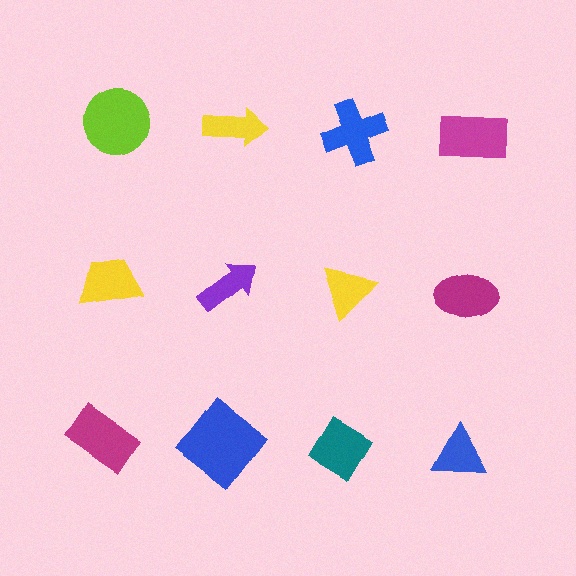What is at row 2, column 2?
A purple arrow.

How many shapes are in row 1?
4 shapes.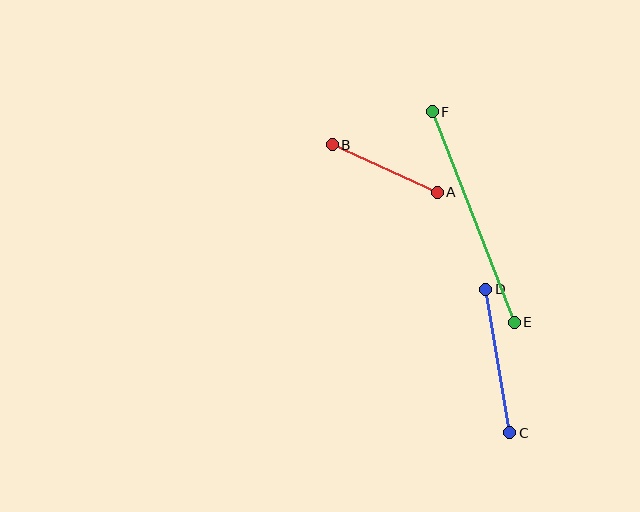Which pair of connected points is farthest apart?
Points E and F are farthest apart.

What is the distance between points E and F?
The distance is approximately 226 pixels.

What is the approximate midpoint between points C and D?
The midpoint is at approximately (498, 361) pixels.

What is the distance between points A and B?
The distance is approximately 115 pixels.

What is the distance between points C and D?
The distance is approximately 146 pixels.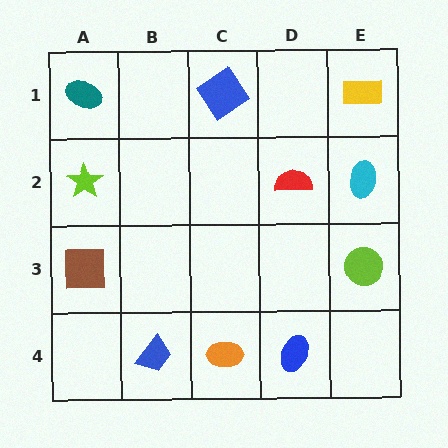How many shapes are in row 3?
2 shapes.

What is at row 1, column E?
A yellow rectangle.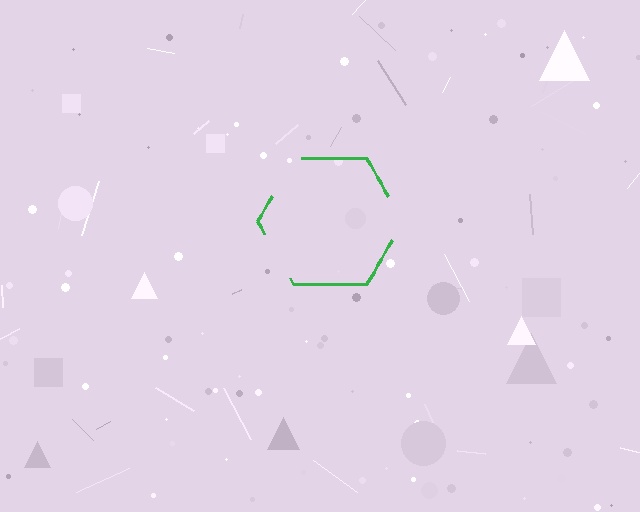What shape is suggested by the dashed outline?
The dashed outline suggests a hexagon.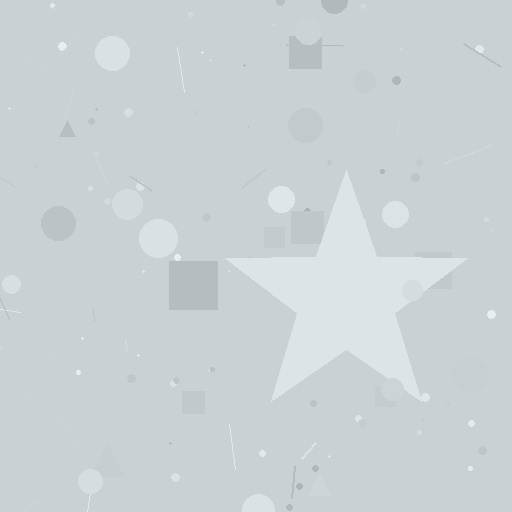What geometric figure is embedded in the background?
A star is embedded in the background.